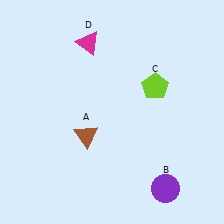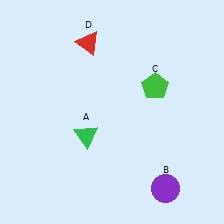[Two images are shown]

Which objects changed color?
A changed from brown to green. C changed from lime to green. D changed from magenta to red.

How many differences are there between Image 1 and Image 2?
There are 3 differences between the two images.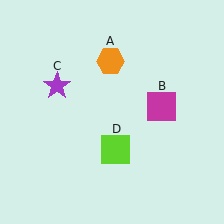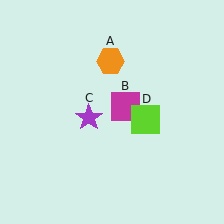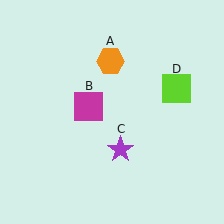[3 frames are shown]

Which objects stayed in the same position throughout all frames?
Orange hexagon (object A) remained stationary.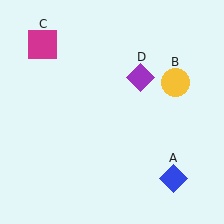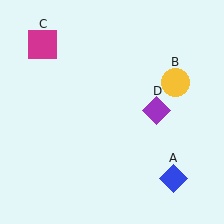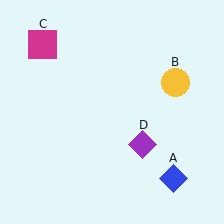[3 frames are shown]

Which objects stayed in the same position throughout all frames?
Blue diamond (object A) and yellow circle (object B) and magenta square (object C) remained stationary.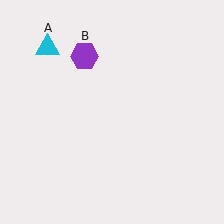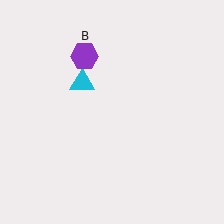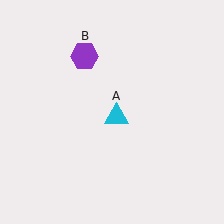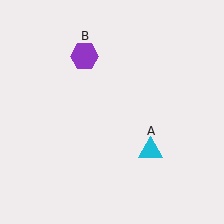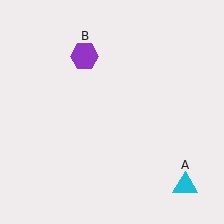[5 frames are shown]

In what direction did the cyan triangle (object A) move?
The cyan triangle (object A) moved down and to the right.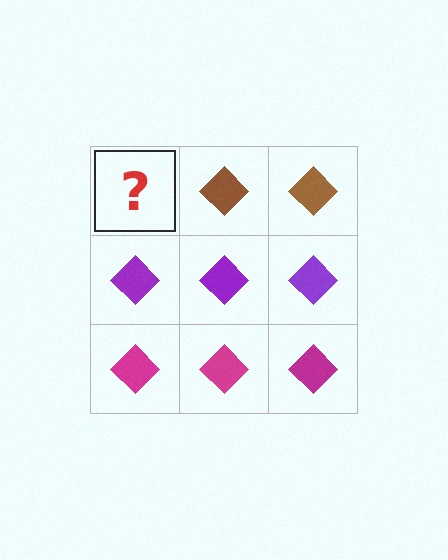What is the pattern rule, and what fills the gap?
The rule is that each row has a consistent color. The gap should be filled with a brown diamond.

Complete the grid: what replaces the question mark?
The question mark should be replaced with a brown diamond.